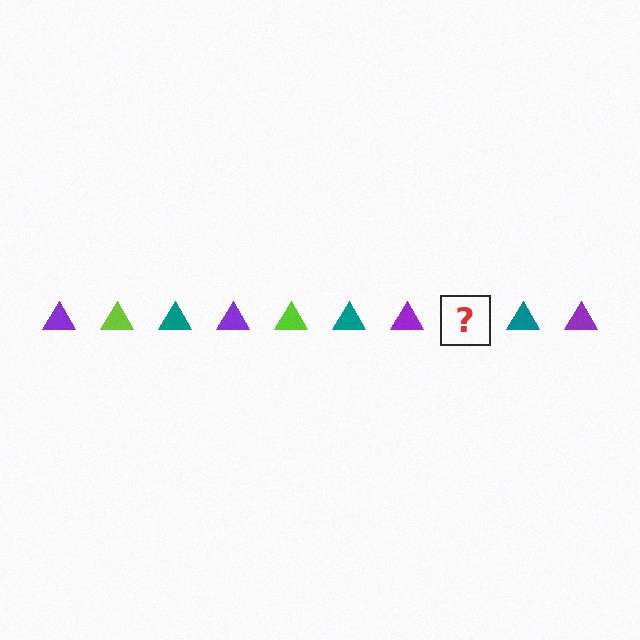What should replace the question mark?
The question mark should be replaced with a lime triangle.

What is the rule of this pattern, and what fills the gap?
The rule is that the pattern cycles through purple, lime, teal triangles. The gap should be filled with a lime triangle.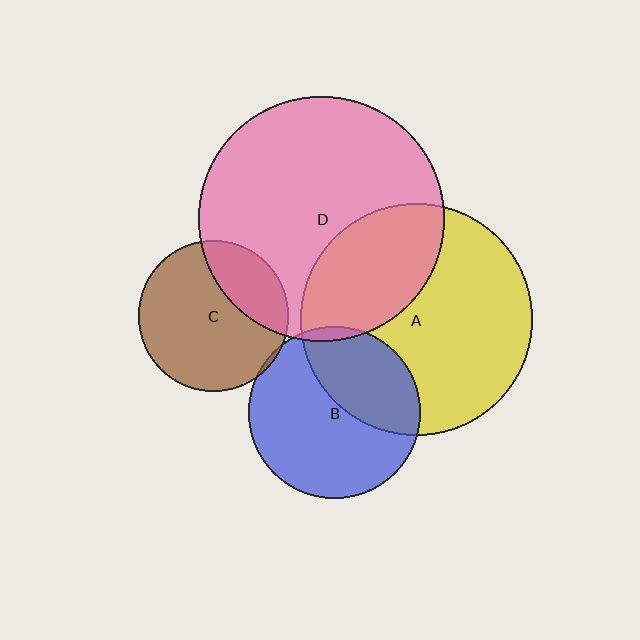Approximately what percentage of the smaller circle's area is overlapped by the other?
Approximately 25%.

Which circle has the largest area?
Circle D (pink).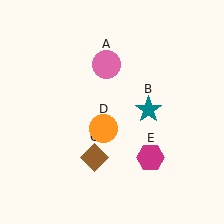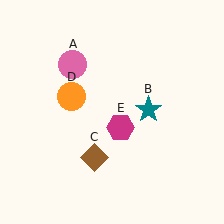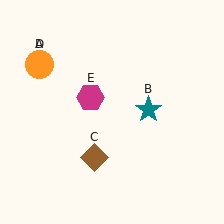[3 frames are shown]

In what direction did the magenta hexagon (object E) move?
The magenta hexagon (object E) moved up and to the left.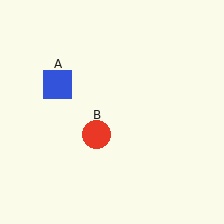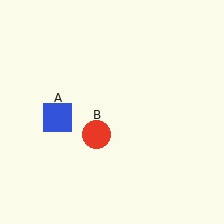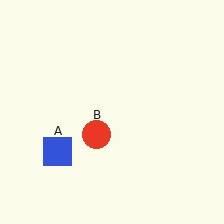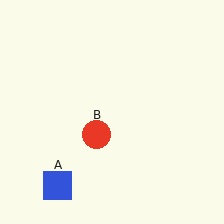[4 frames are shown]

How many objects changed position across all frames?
1 object changed position: blue square (object A).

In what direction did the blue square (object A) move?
The blue square (object A) moved down.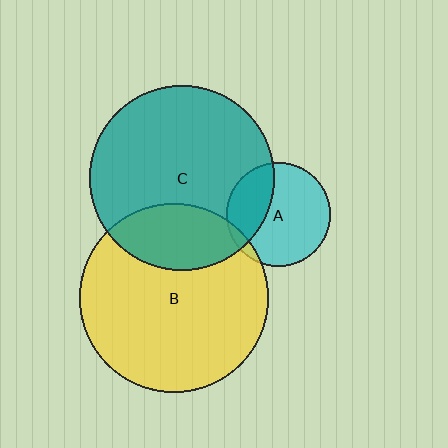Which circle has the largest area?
Circle B (yellow).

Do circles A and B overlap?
Yes.